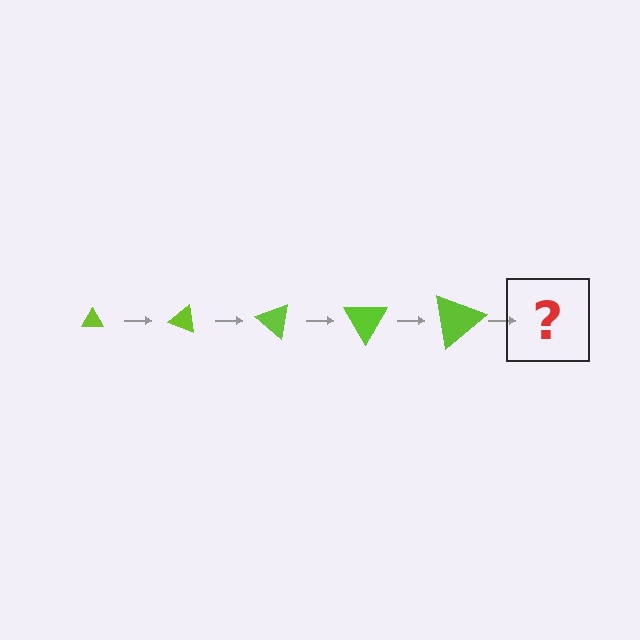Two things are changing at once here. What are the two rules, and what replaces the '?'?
The two rules are that the triangle grows larger each step and it rotates 20 degrees each step. The '?' should be a triangle, larger than the previous one and rotated 100 degrees from the start.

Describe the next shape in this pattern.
It should be a triangle, larger than the previous one and rotated 100 degrees from the start.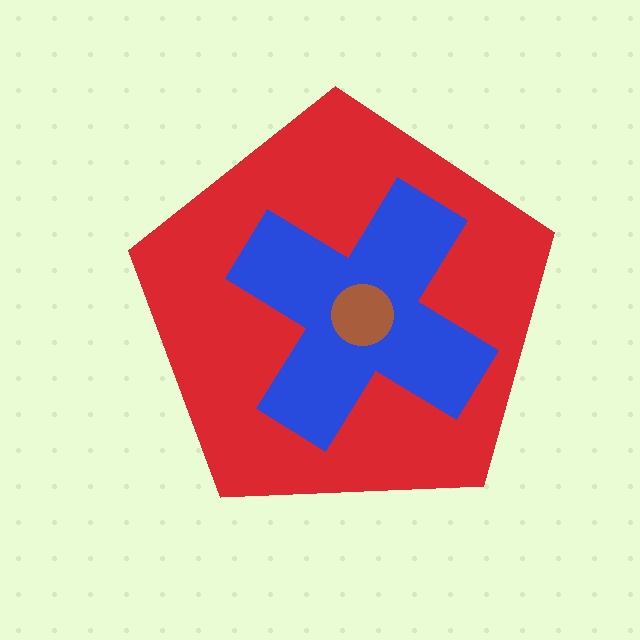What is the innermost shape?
The brown circle.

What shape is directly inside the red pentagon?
The blue cross.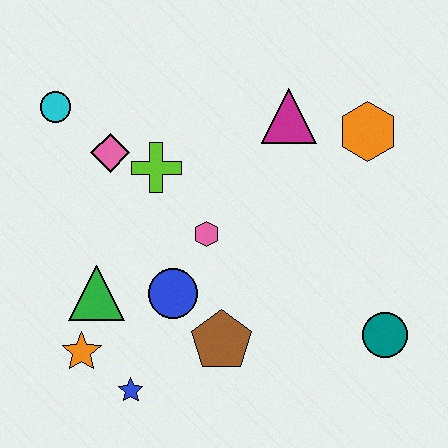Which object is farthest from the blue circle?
The orange hexagon is farthest from the blue circle.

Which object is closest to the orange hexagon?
The magenta triangle is closest to the orange hexagon.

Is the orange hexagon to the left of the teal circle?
Yes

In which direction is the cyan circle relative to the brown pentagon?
The cyan circle is above the brown pentagon.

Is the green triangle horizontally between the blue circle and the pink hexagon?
No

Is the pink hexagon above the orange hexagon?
No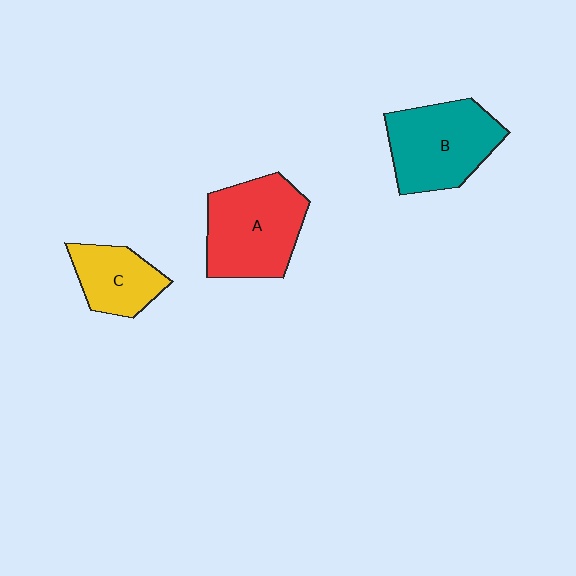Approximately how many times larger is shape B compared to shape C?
Approximately 1.6 times.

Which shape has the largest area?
Shape A (red).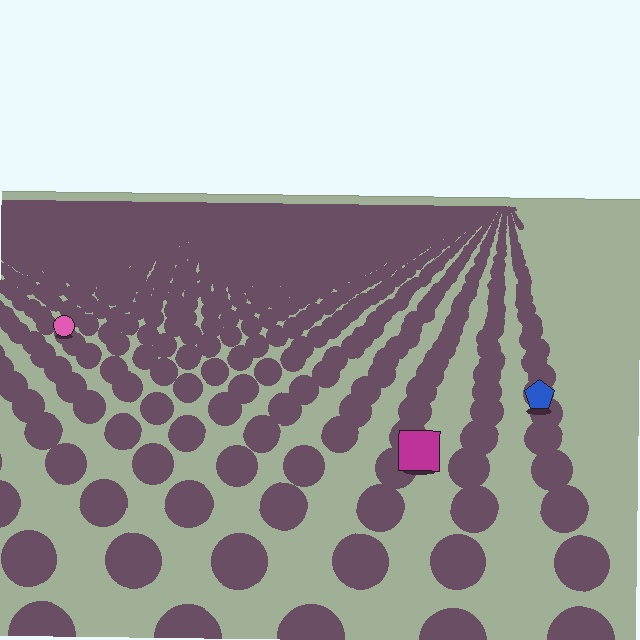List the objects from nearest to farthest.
From nearest to farthest: the magenta square, the blue pentagon, the pink circle.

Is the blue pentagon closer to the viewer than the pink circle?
Yes. The blue pentagon is closer — you can tell from the texture gradient: the ground texture is coarser near it.